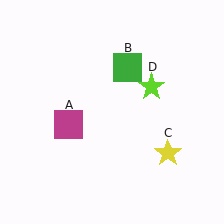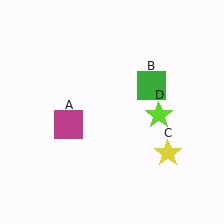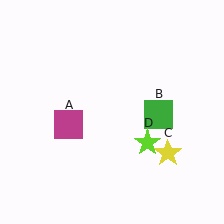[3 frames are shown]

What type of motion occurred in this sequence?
The green square (object B), lime star (object D) rotated clockwise around the center of the scene.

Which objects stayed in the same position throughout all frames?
Magenta square (object A) and yellow star (object C) remained stationary.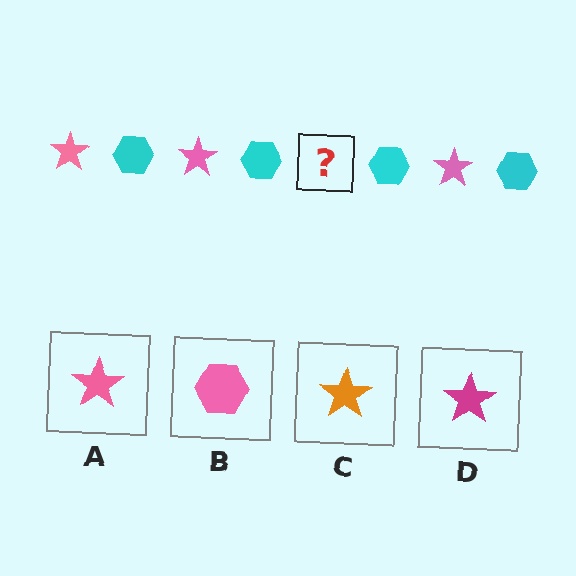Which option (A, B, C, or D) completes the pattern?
A.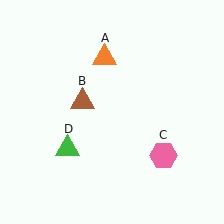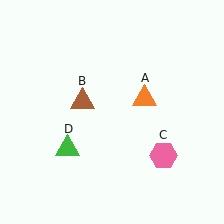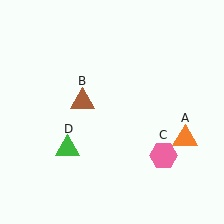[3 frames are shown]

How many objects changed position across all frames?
1 object changed position: orange triangle (object A).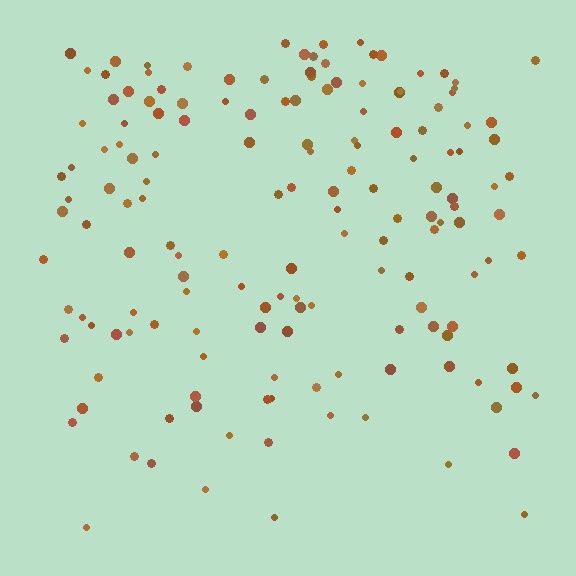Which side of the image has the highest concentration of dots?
The top.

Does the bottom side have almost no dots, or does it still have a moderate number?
Still a moderate number, just noticeably fewer than the top.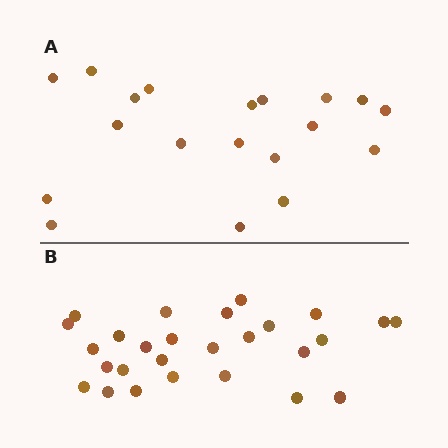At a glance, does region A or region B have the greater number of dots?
Region B (the bottom region) has more dots.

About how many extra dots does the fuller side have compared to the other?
Region B has roughly 8 or so more dots than region A.